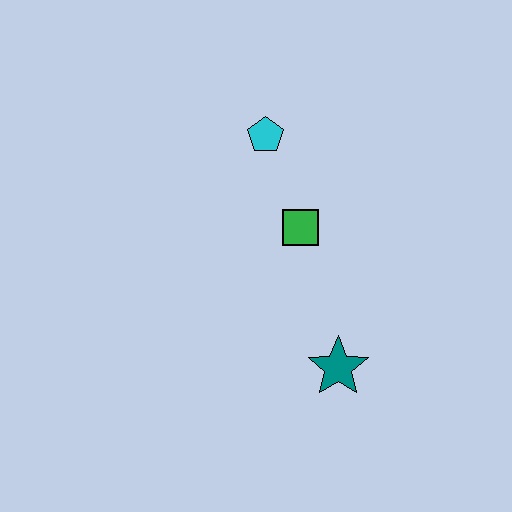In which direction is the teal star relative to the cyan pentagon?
The teal star is below the cyan pentagon.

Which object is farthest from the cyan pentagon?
The teal star is farthest from the cyan pentagon.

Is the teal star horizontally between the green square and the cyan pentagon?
No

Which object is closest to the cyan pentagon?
The green square is closest to the cyan pentagon.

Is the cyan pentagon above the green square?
Yes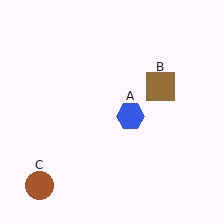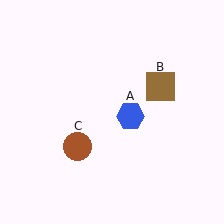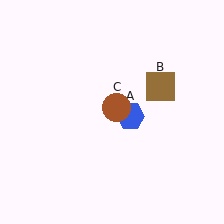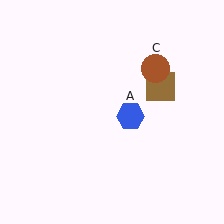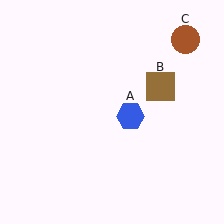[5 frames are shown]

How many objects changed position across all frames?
1 object changed position: brown circle (object C).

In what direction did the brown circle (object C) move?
The brown circle (object C) moved up and to the right.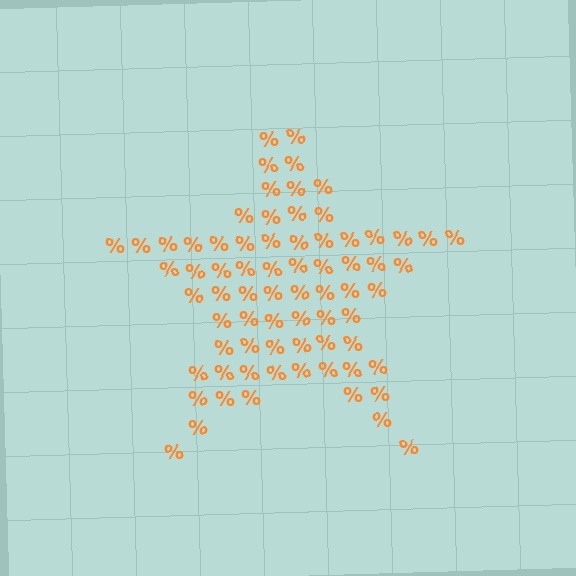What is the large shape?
The large shape is a star.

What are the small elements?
The small elements are percent signs.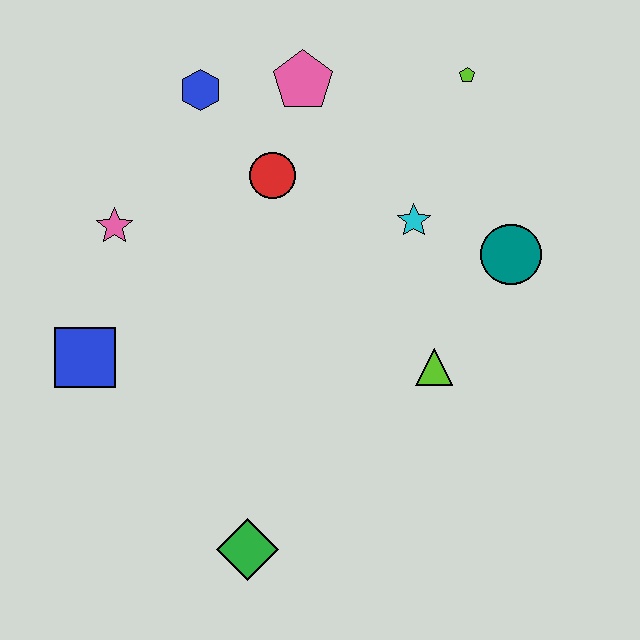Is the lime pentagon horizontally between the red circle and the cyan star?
No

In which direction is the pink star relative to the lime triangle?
The pink star is to the left of the lime triangle.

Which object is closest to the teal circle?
The cyan star is closest to the teal circle.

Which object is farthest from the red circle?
The green diamond is farthest from the red circle.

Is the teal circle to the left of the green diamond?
No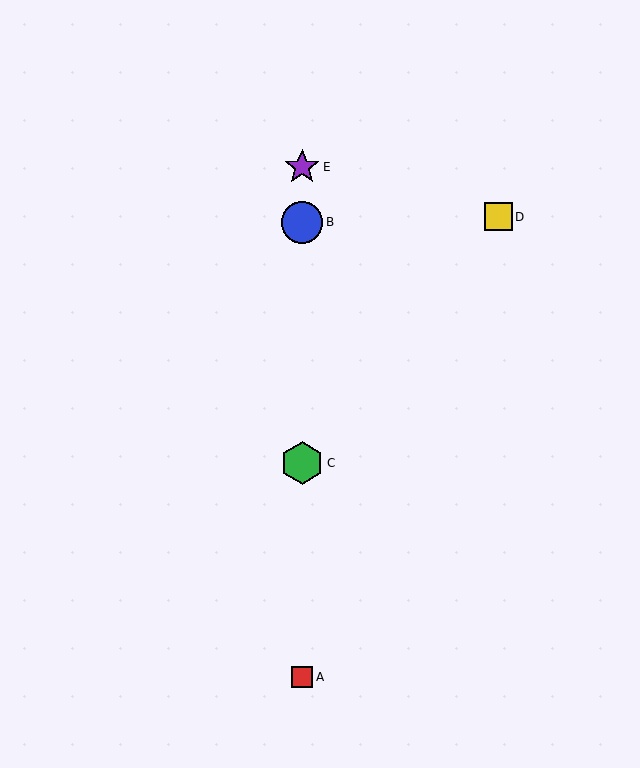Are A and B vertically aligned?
Yes, both are at x≈302.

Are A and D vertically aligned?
No, A is at x≈302 and D is at x≈499.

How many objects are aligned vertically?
4 objects (A, B, C, E) are aligned vertically.